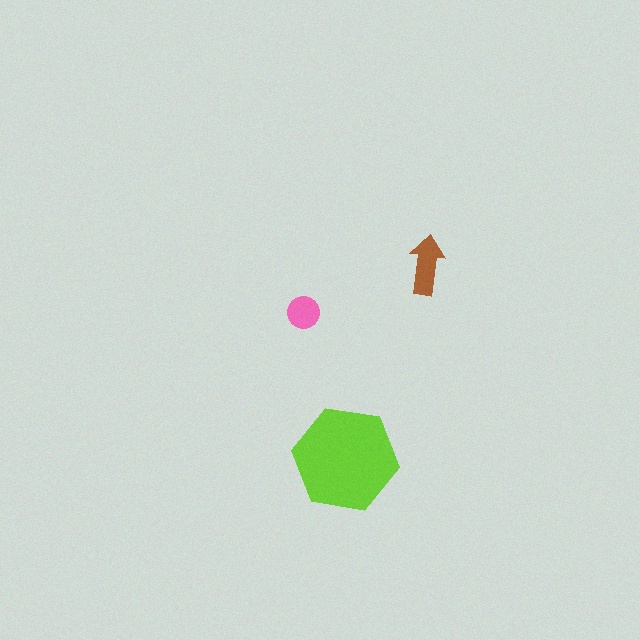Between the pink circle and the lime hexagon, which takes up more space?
The lime hexagon.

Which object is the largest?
The lime hexagon.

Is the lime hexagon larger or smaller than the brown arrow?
Larger.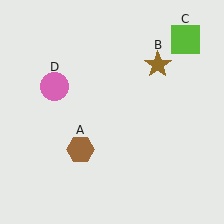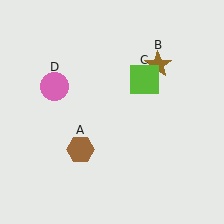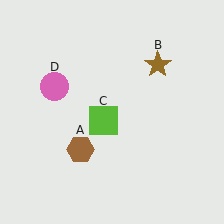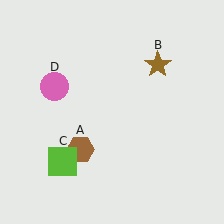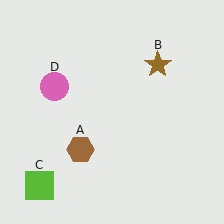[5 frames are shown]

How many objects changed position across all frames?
1 object changed position: lime square (object C).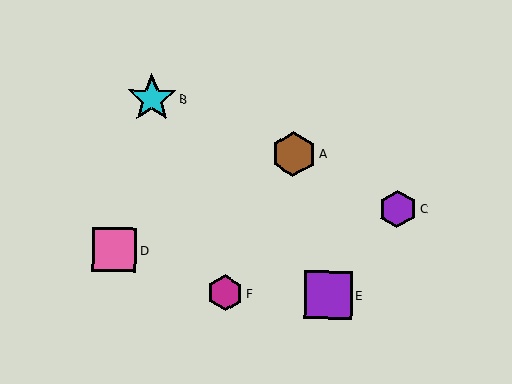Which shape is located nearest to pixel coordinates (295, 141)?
The brown hexagon (labeled A) at (294, 154) is nearest to that location.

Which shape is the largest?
The cyan star (labeled B) is the largest.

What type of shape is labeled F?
Shape F is a magenta hexagon.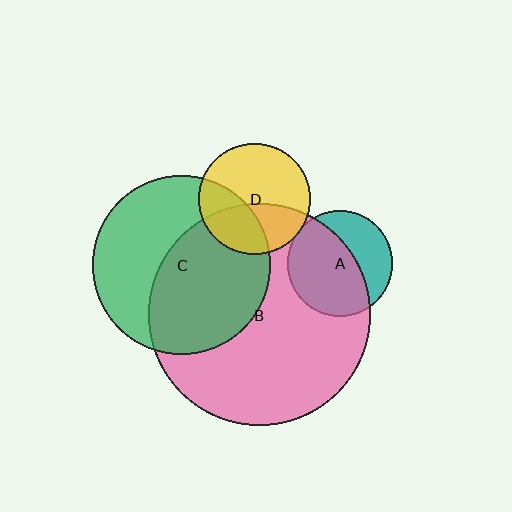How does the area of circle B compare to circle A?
Approximately 4.4 times.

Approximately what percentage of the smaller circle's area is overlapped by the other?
Approximately 5%.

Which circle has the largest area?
Circle B (pink).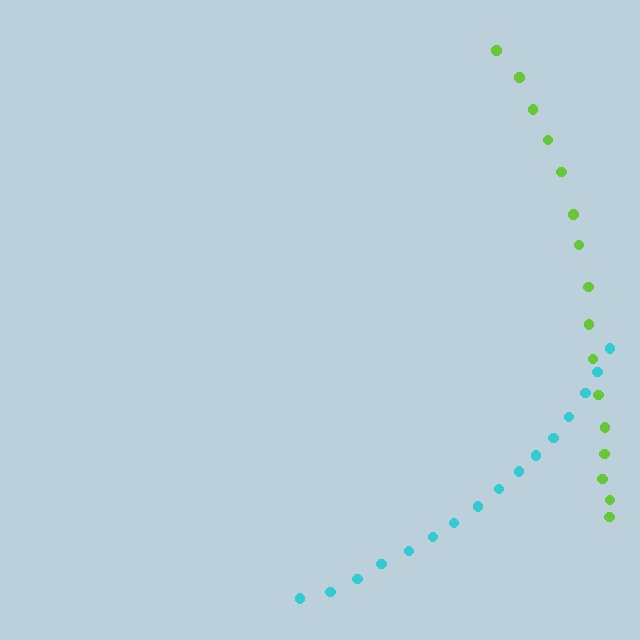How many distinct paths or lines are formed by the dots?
There are 2 distinct paths.